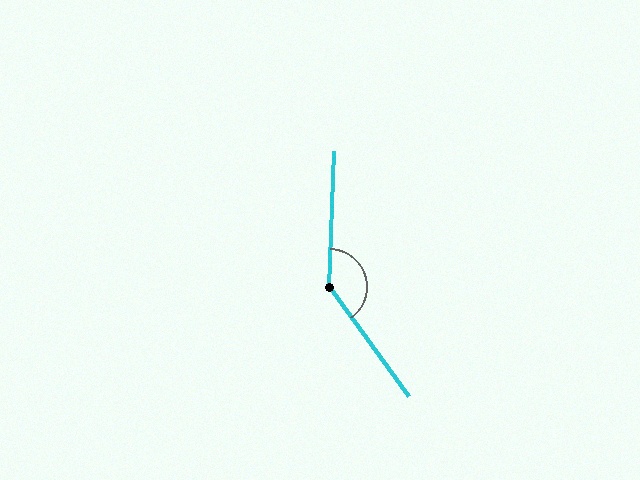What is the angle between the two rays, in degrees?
Approximately 142 degrees.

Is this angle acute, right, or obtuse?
It is obtuse.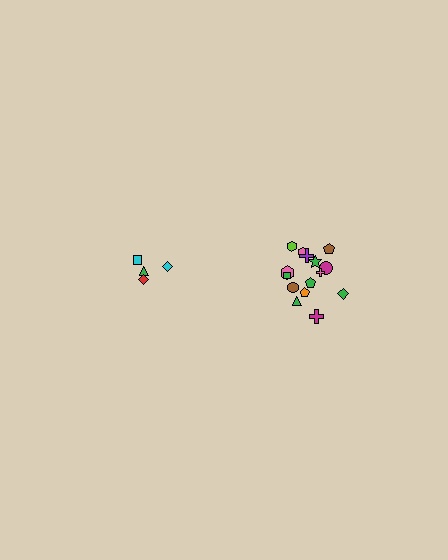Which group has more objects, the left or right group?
The right group.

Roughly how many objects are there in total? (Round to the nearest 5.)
Roughly 20 objects in total.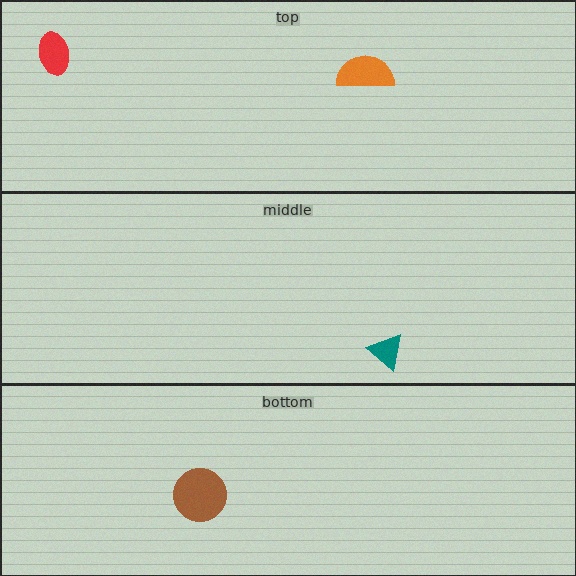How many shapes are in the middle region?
1.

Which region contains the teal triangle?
The middle region.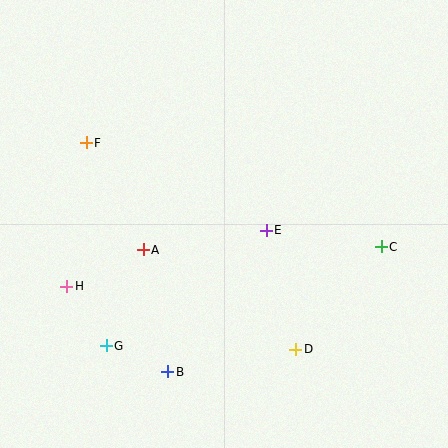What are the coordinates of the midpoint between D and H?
The midpoint between D and H is at (181, 318).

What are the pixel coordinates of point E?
Point E is at (266, 230).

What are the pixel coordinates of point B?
Point B is at (168, 372).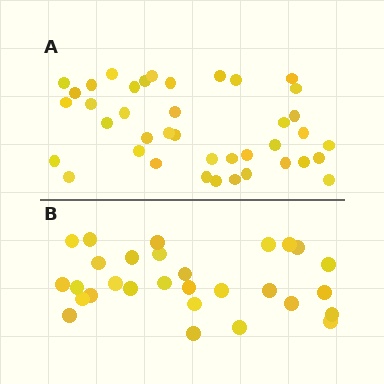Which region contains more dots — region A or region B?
Region A (the top region) has more dots.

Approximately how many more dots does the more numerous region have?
Region A has roughly 12 or so more dots than region B.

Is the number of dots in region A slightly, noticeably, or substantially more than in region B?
Region A has noticeably more, but not dramatically so. The ratio is roughly 1.4 to 1.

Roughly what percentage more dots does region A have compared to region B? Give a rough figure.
About 40% more.